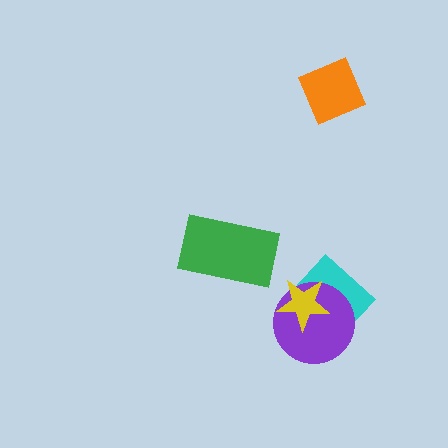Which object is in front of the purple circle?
The yellow star is in front of the purple circle.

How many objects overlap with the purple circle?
2 objects overlap with the purple circle.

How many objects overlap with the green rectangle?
0 objects overlap with the green rectangle.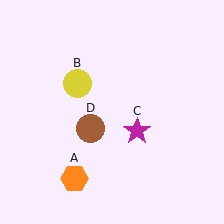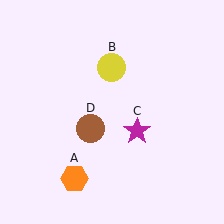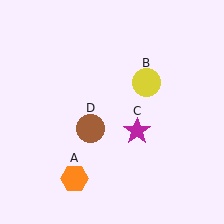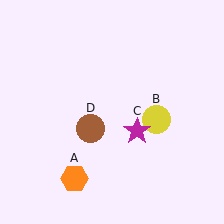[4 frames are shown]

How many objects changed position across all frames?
1 object changed position: yellow circle (object B).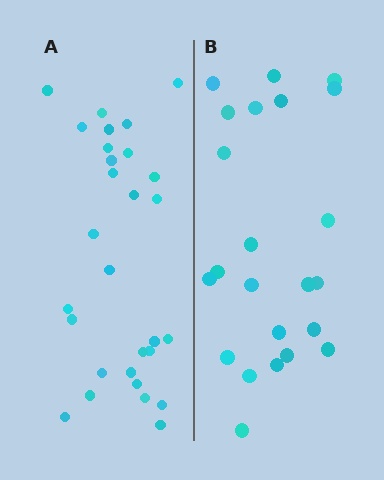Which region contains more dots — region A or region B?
Region A (the left region) has more dots.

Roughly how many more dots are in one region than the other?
Region A has about 6 more dots than region B.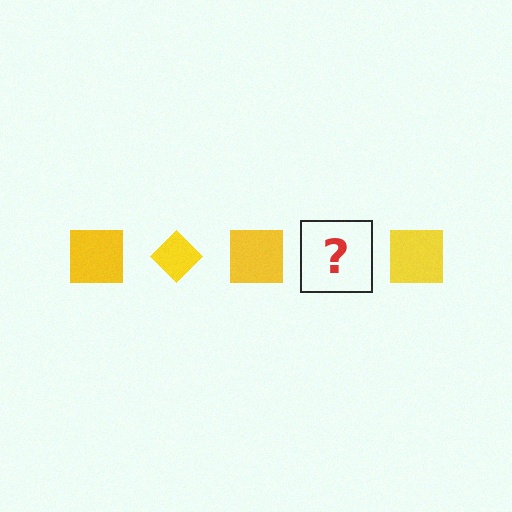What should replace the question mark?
The question mark should be replaced with a yellow diamond.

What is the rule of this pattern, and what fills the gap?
The rule is that the pattern cycles through square, diamond shapes in yellow. The gap should be filled with a yellow diamond.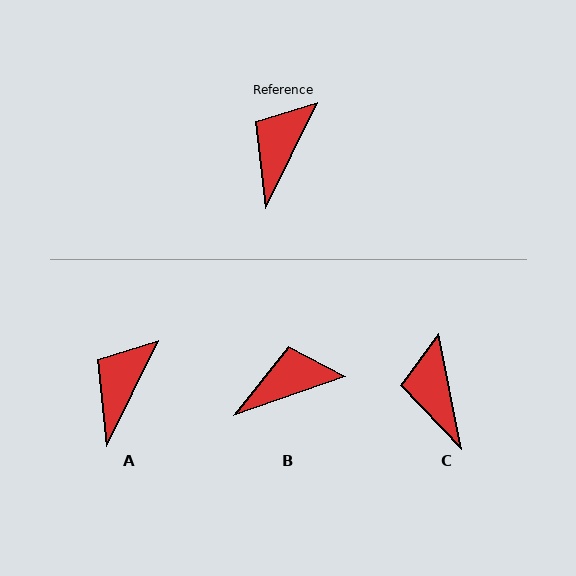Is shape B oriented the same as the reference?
No, it is off by about 44 degrees.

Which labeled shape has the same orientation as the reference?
A.